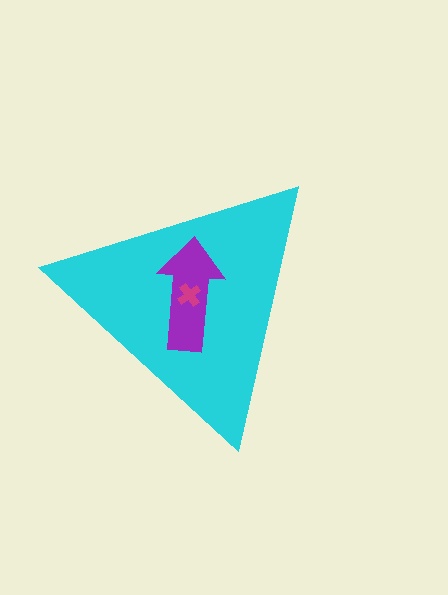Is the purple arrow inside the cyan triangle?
Yes.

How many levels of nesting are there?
3.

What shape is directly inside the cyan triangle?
The purple arrow.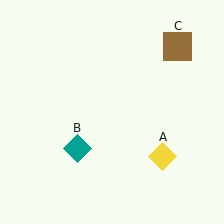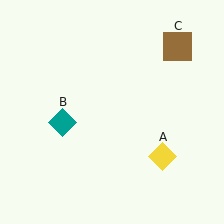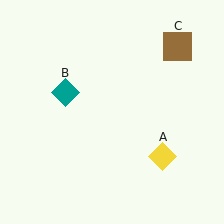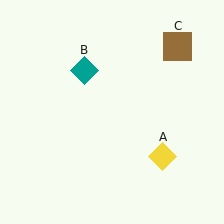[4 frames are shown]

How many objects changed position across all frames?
1 object changed position: teal diamond (object B).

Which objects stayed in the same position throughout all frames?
Yellow diamond (object A) and brown square (object C) remained stationary.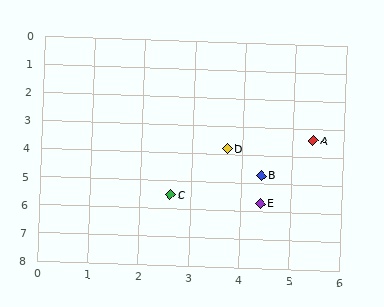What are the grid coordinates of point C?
Point C is at approximately (2.6, 5.5).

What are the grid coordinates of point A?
Point A is at approximately (5.4, 3.4).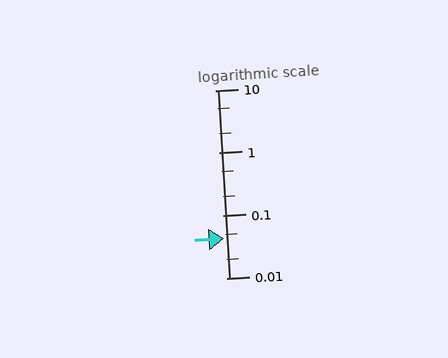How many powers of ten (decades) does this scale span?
The scale spans 3 decades, from 0.01 to 10.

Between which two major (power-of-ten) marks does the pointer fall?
The pointer is between 0.01 and 0.1.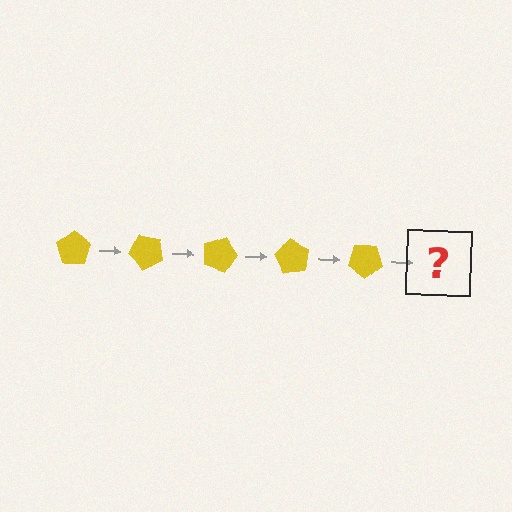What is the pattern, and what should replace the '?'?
The pattern is that the pentagon rotates 45 degrees each step. The '?' should be a yellow pentagon rotated 225 degrees.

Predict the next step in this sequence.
The next step is a yellow pentagon rotated 225 degrees.